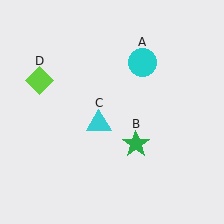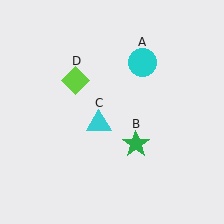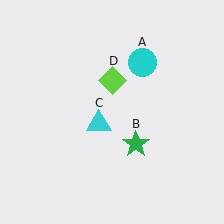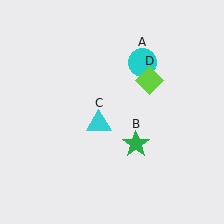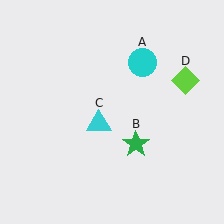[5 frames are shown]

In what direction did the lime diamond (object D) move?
The lime diamond (object D) moved right.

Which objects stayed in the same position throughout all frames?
Cyan circle (object A) and green star (object B) and cyan triangle (object C) remained stationary.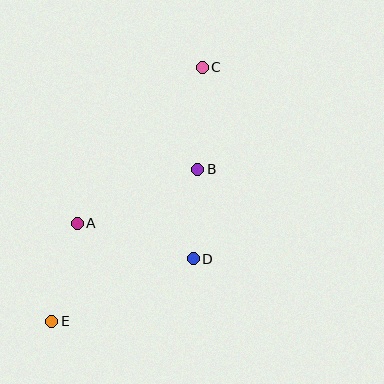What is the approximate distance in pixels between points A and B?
The distance between A and B is approximately 132 pixels.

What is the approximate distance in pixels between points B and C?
The distance between B and C is approximately 102 pixels.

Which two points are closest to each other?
Points B and D are closest to each other.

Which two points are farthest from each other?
Points C and E are farthest from each other.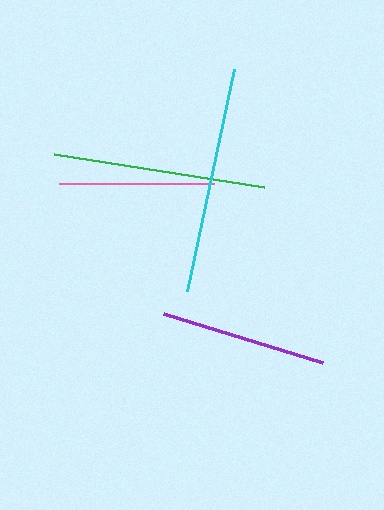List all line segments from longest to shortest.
From longest to shortest: cyan, green, purple, pink.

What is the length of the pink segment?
The pink segment is approximately 155 pixels long.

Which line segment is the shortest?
The pink line is the shortest at approximately 155 pixels.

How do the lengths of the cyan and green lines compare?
The cyan and green lines are approximately the same length.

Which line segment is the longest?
The cyan line is the longest at approximately 226 pixels.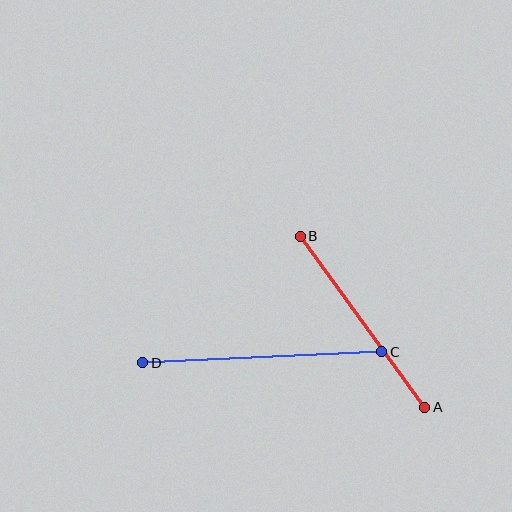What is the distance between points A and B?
The distance is approximately 212 pixels.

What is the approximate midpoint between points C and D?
The midpoint is at approximately (262, 357) pixels.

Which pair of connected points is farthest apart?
Points C and D are farthest apart.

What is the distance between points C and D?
The distance is approximately 239 pixels.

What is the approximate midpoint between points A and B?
The midpoint is at approximately (362, 322) pixels.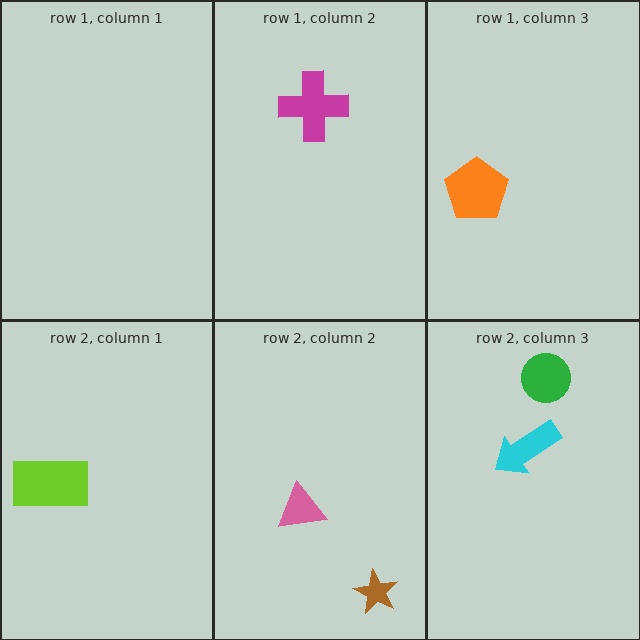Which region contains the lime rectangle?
The row 2, column 1 region.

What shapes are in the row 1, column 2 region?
The magenta cross.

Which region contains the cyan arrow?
The row 2, column 3 region.